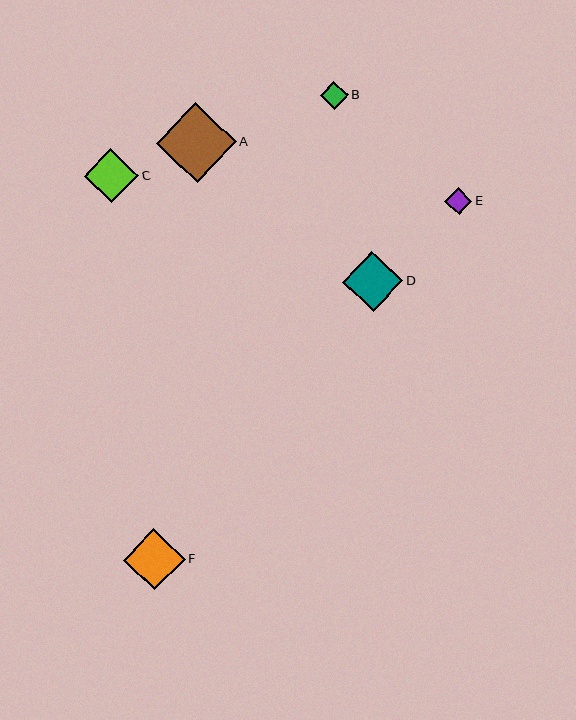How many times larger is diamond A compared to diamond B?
Diamond A is approximately 2.9 times the size of diamond B.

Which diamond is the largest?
Diamond A is the largest with a size of approximately 80 pixels.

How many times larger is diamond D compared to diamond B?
Diamond D is approximately 2.2 times the size of diamond B.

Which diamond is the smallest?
Diamond B is the smallest with a size of approximately 28 pixels.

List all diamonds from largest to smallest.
From largest to smallest: A, F, D, C, E, B.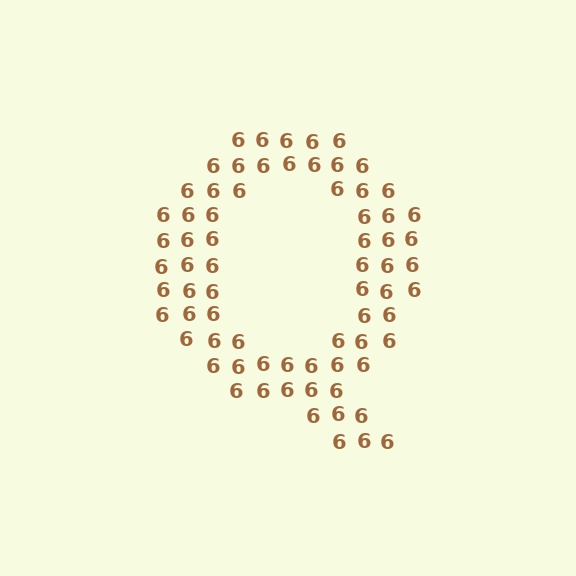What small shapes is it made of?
It is made of small digit 6's.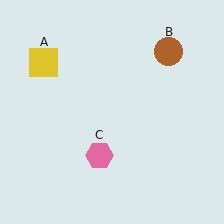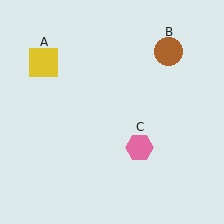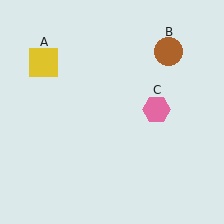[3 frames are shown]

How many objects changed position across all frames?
1 object changed position: pink hexagon (object C).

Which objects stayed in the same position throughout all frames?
Yellow square (object A) and brown circle (object B) remained stationary.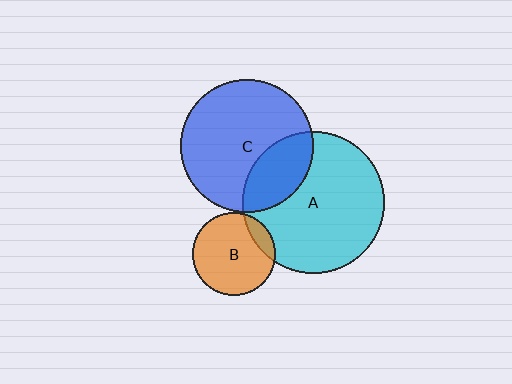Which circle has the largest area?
Circle A (cyan).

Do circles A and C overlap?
Yes.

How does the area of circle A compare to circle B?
Approximately 2.9 times.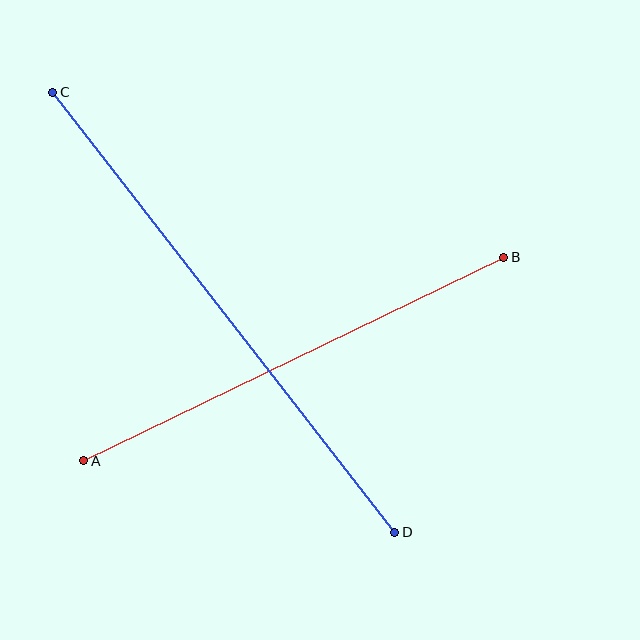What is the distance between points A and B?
The distance is approximately 467 pixels.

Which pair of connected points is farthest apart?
Points C and D are farthest apart.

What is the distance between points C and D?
The distance is approximately 557 pixels.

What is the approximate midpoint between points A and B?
The midpoint is at approximately (294, 359) pixels.